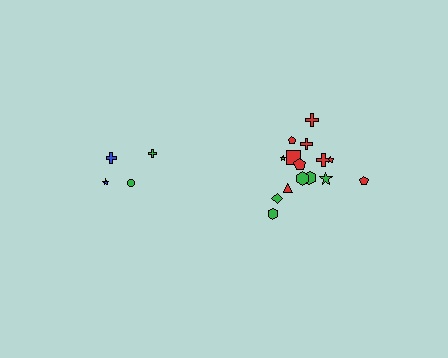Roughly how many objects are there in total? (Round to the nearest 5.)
Roughly 20 objects in total.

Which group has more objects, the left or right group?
The right group.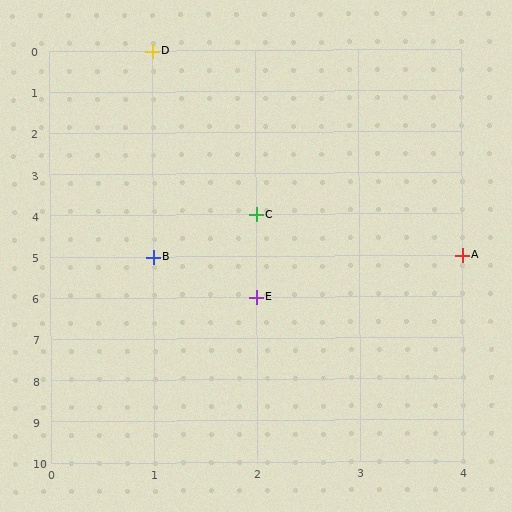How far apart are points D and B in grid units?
Points D and B are 5 rows apart.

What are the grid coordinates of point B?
Point B is at grid coordinates (1, 5).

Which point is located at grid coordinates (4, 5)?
Point A is at (4, 5).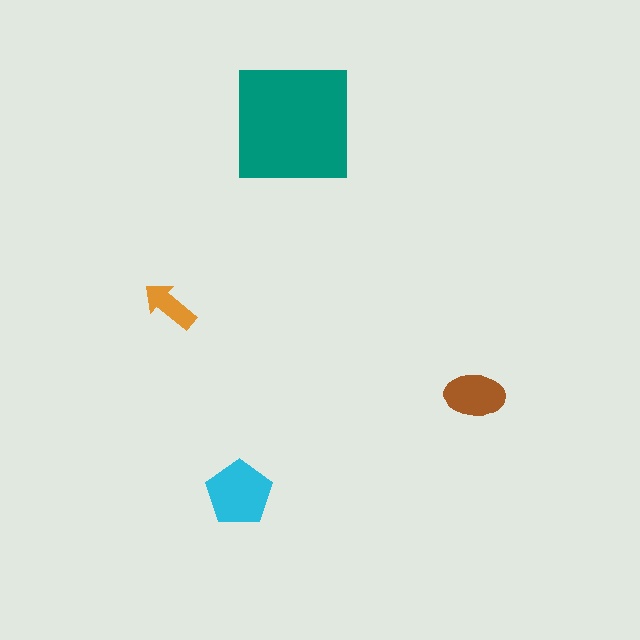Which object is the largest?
The teal square.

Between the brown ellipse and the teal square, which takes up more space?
The teal square.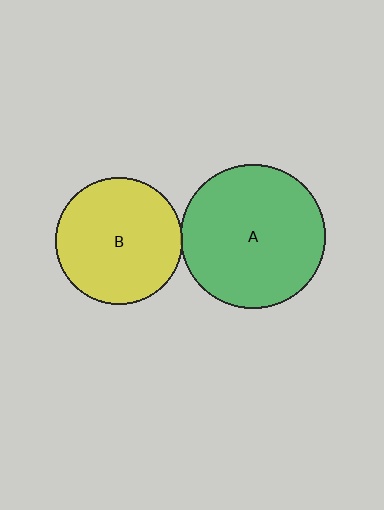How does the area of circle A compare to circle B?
Approximately 1.3 times.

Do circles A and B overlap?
Yes.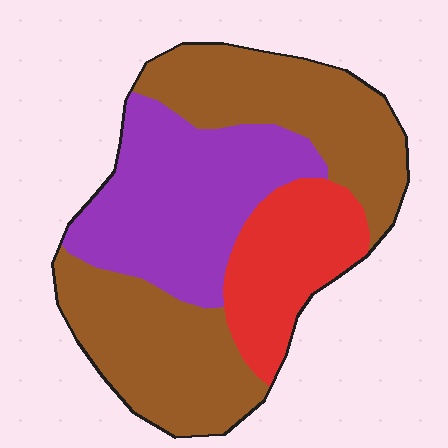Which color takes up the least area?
Red, at roughly 20%.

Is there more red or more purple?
Purple.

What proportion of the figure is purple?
Purple covers around 30% of the figure.